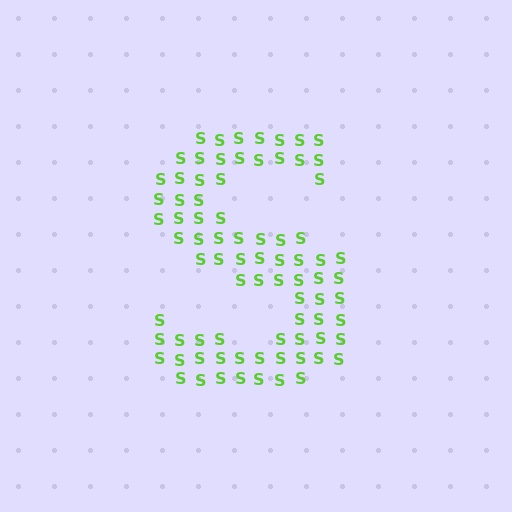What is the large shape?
The large shape is the letter S.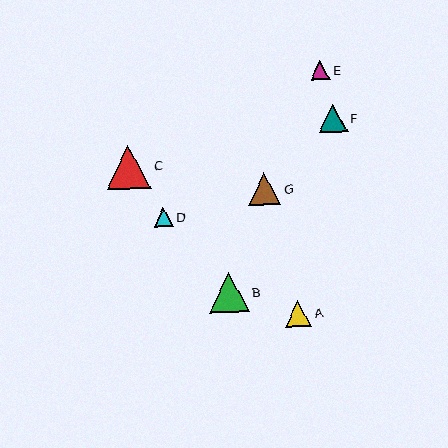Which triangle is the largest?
Triangle C is the largest with a size of approximately 44 pixels.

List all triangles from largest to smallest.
From largest to smallest: C, B, G, F, A, E, D.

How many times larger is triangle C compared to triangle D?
Triangle C is approximately 2.4 times the size of triangle D.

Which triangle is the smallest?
Triangle D is the smallest with a size of approximately 19 pixels.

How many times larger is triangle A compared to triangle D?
Triangle A is approximately 1.4 times the size of triangle D.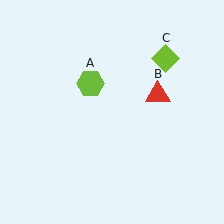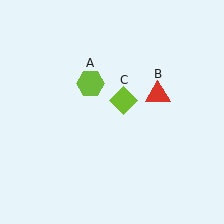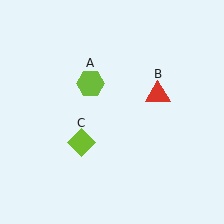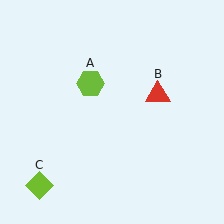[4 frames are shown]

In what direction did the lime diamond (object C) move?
The lime diamond (object C) moved down and to the left.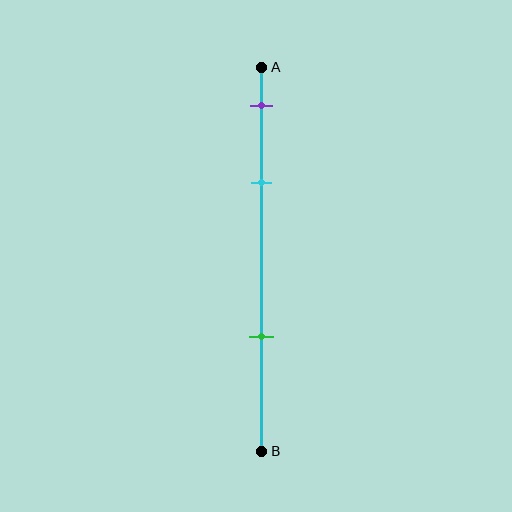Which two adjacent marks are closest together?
The purple and cyan marks are the closest adjacent pair.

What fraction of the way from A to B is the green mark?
The green mark is approximately 70% (0.7) of the way from A to B.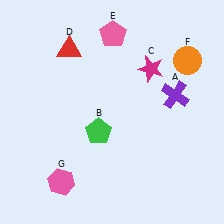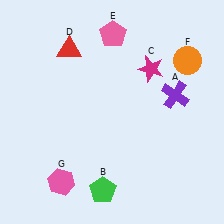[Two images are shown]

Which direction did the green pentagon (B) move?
The green pentagon (B) moved down.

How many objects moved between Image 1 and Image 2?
1 object moved between the two images.